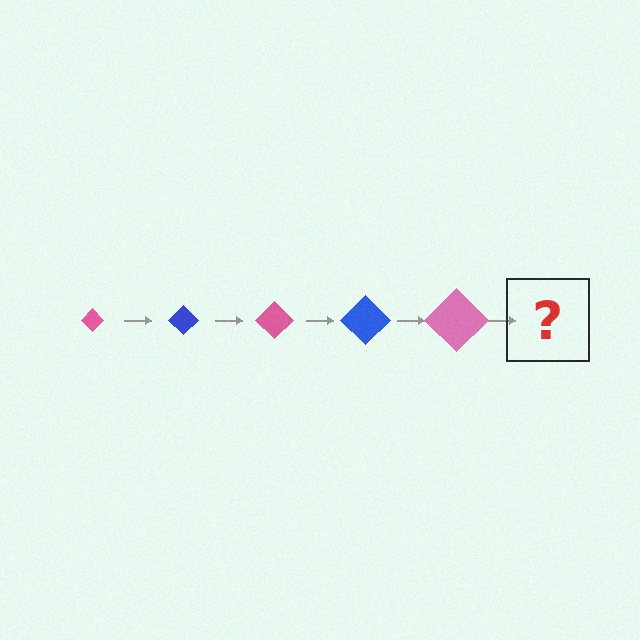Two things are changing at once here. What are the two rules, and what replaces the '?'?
The two rules are that the diamond grows larger each step and the color cycles through pink and blue. The '?' should be a blue diamond, larger than the previous one.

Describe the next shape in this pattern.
It should be a blue diamond, larger than the previous one.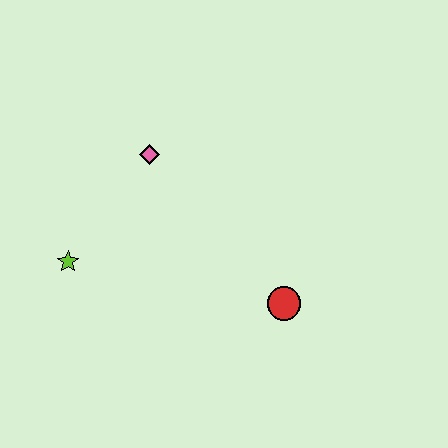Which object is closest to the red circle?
The pink diamond is closest to the red circle.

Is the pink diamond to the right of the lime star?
Yes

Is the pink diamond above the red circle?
Yes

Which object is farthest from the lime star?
The red circle is farthest from the lime star.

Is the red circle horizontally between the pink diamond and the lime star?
No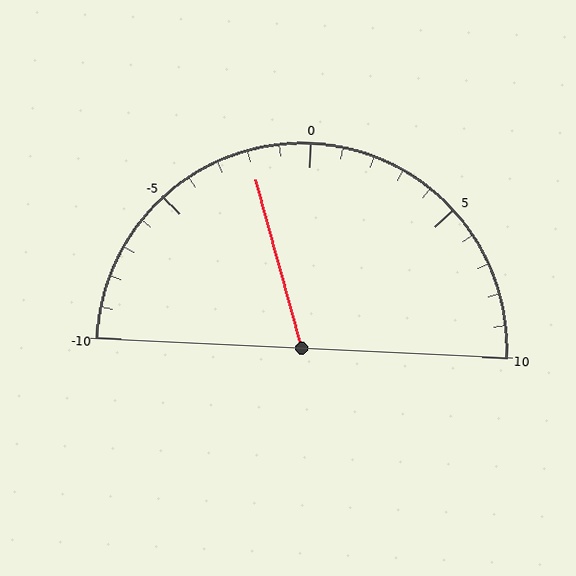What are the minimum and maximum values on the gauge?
The gauge ranges from -10 to 10.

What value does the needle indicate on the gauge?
The needle indicates approximately -2.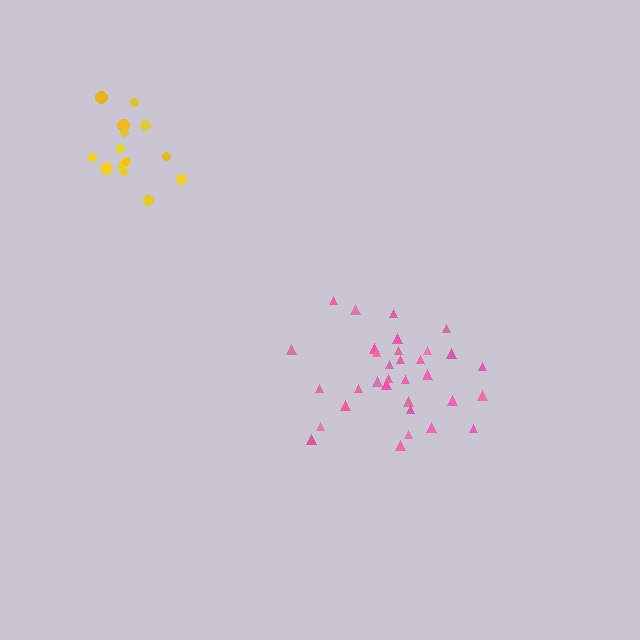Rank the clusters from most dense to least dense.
yellow, pink.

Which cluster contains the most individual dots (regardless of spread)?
Pink (33).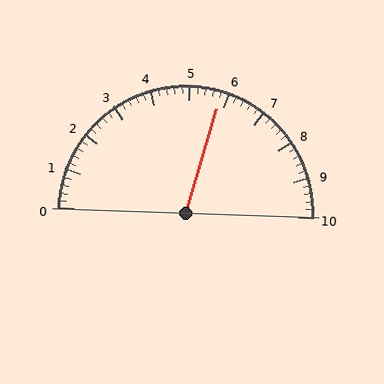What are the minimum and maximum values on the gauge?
The gauge ranges from 0 to 10.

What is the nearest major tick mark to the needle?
The nearest major tick mark is 6.